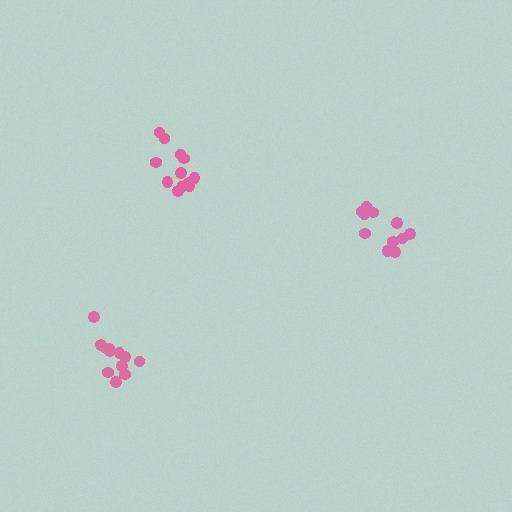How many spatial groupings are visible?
There are 3 spatial groupings.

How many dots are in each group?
Group 1: 12 dots, Group 2: 12 dots, Group 3: 12 dots (36 total).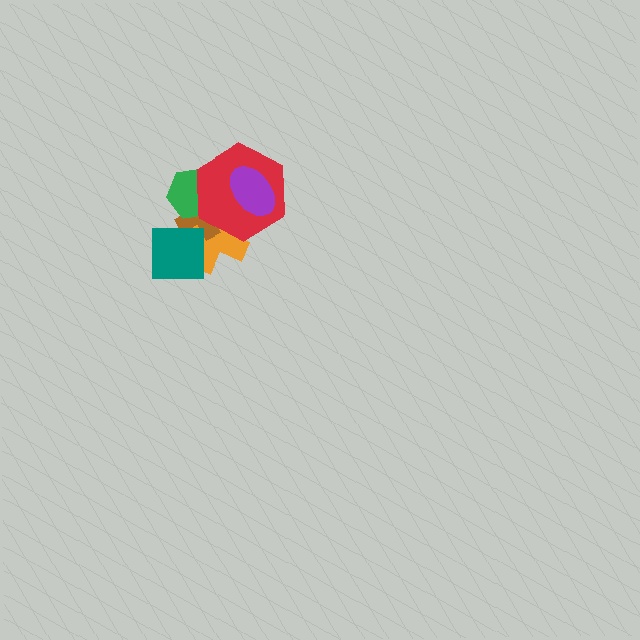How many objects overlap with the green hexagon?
3 objects overlap with the green hexagon.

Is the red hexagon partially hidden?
Yes, it is partially covered by another shape.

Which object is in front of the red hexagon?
The purple ellipse is in front of the red hexagon.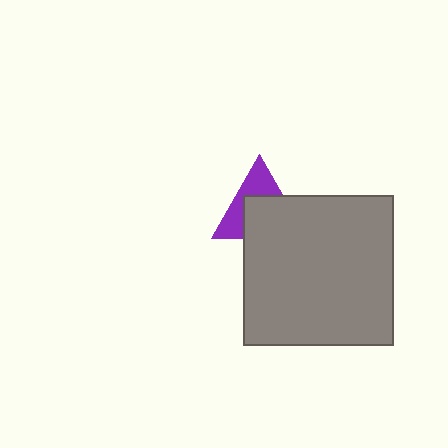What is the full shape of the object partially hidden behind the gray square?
The partially hidden object is a purple triangle.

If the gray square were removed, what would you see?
You would see the complete purple triangle.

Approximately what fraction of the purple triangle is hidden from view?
Roughly 55% of the purple triangle is hidden behind the gray square.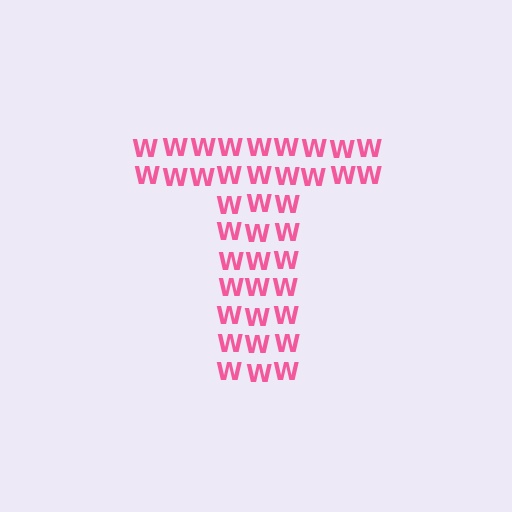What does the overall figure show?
The overall figure shows the letter T.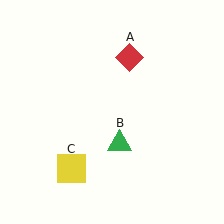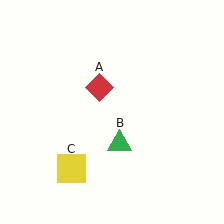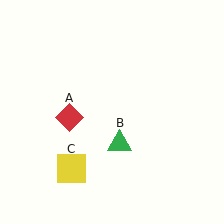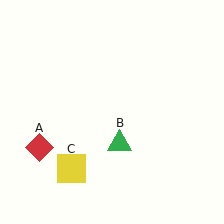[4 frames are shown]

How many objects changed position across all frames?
1 object changed position: red diamond (object A).